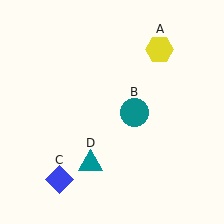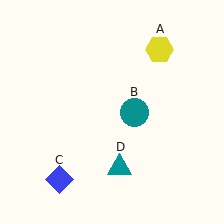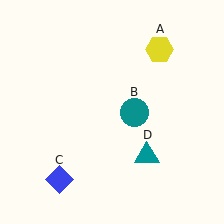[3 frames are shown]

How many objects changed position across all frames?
1 object changed position: teal triangle (object D).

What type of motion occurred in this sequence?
The teal triangle (object D) rotated counterclockwise around the center of the scene.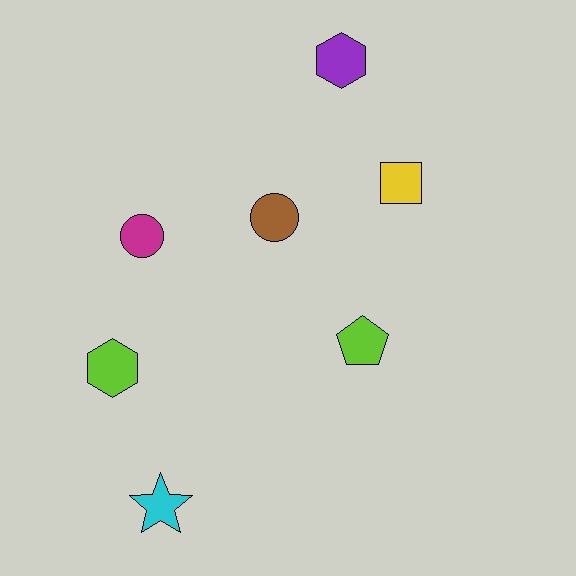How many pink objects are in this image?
There are no pink objects.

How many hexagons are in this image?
There are 2 hexagons.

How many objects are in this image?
There are 7 objects.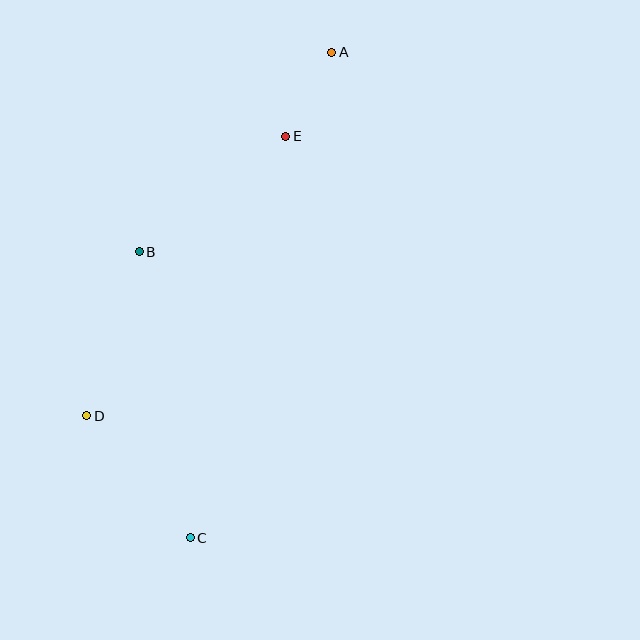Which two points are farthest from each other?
Points A and C are farthest from each other.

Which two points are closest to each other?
Points A and E are closest to each other.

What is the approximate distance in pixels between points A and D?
The distance between A and D is approximately 438 pixels.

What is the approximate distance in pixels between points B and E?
The distance between B and E is approximately 186 pixels.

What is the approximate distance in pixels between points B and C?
The distance between B and C is approximately 290 pixels.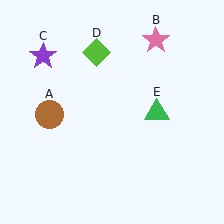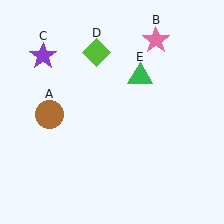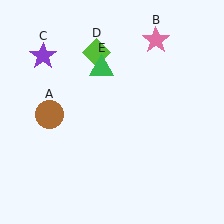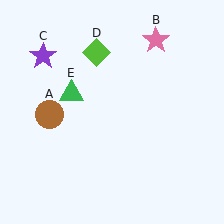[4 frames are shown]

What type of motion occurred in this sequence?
The green triangle (object E) rotated counterclockwise around the center of the scene.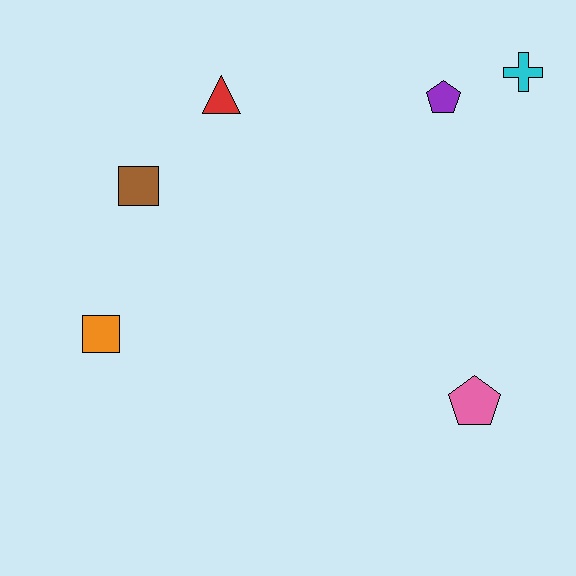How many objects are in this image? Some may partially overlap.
There are 6 objects.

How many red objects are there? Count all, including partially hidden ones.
There is 1 red object.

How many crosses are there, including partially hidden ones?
There is 1 cross.